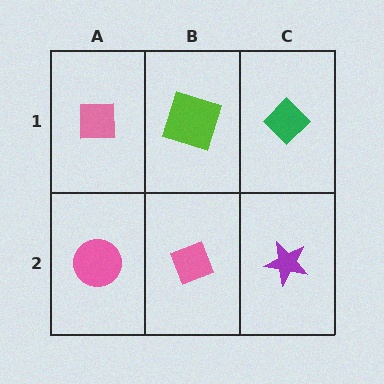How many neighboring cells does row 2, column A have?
2.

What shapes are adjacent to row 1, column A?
A pink circle (row 2, column A), a lime square (row 1, column B).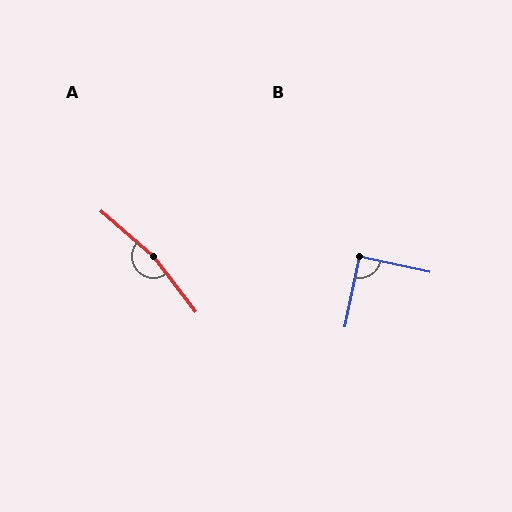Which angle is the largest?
A, at approximately 168 degrees.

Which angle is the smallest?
B, at approximately 89 degrees.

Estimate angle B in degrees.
Approximately 89 degrees.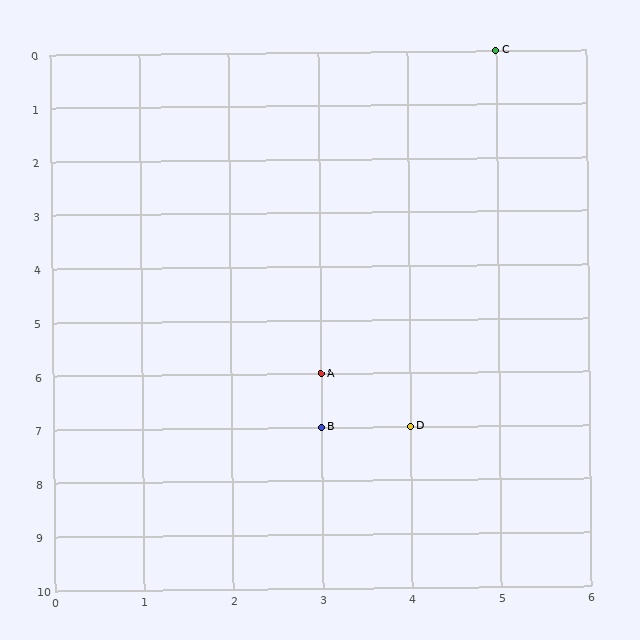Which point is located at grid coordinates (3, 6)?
Point A is at (3, 6).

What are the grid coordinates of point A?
Point A is at grid coordinates (3, 6).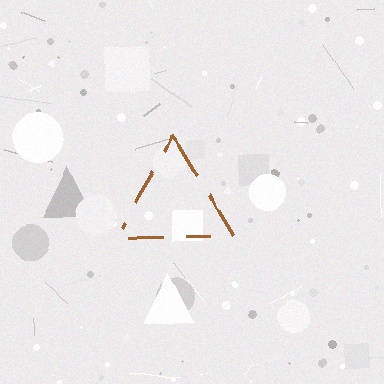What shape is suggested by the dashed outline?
The dashed outline suggests a triangle.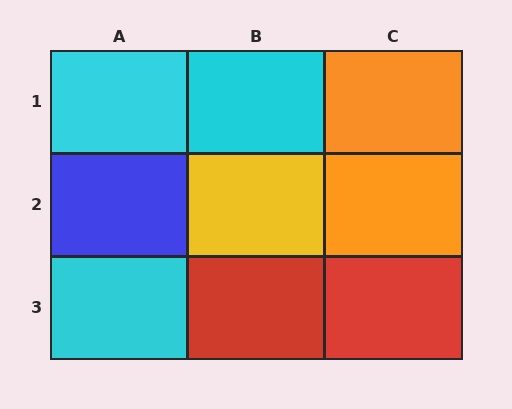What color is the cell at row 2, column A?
Blue.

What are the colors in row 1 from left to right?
Cyan, cyan, orange.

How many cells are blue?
1 cell is blue.